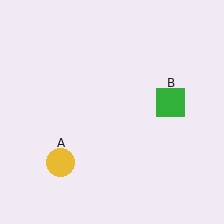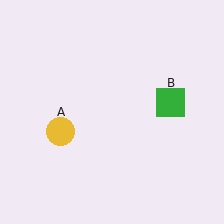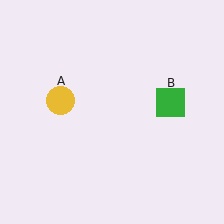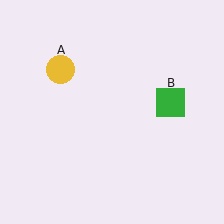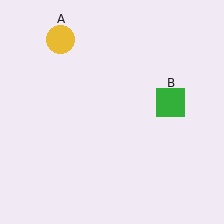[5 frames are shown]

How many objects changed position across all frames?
1 object changed position: yellow circle (object A).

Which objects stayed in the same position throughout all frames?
Green square (object B) remained stationary.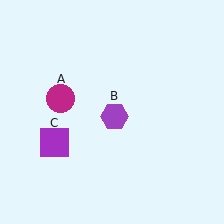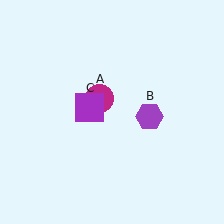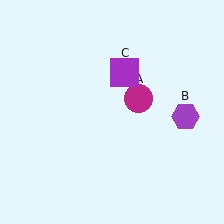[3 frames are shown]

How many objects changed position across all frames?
3 objects changed position: magenta circle (object A), purple hexagon (object B), purple square (object C).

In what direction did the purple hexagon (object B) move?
The purple hexagon (object B) moved right.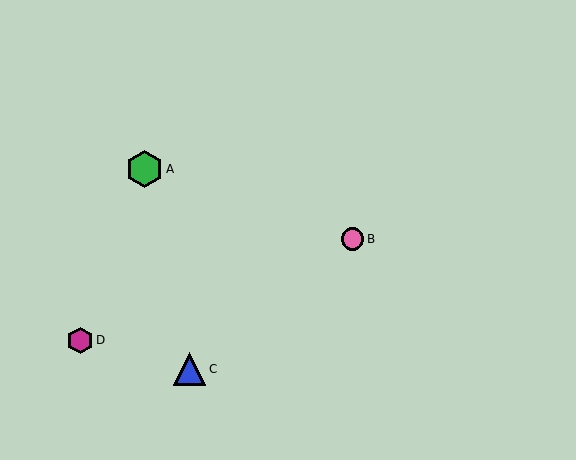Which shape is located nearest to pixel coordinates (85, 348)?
The magenta hexagon (labeled D) at (80, 340) is nearest to that location.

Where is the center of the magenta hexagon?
The center of the magenta hexagon is at (80, 340).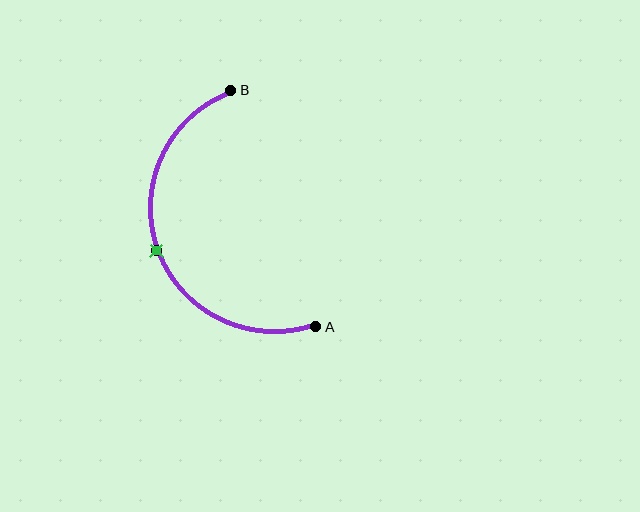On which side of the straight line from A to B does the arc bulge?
The arc bulges to the left of the straight line connecting A and B.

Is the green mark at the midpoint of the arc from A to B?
Yes. The green mark lies on the arc at equal arc-length from both A and B — it is the arc midpoint.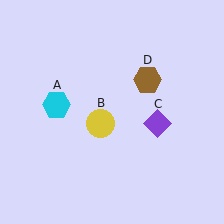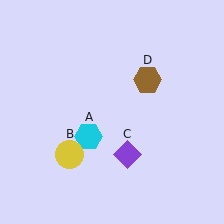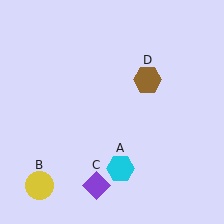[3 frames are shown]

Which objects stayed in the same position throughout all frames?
Brown hexagon (object D) remained stationary.